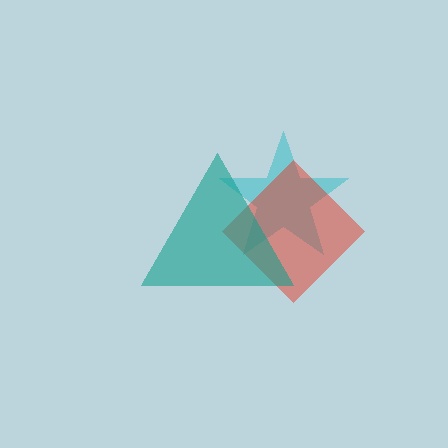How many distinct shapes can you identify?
There are 3 distinct shapes: a cyan star, a red diamond, a teal triangle.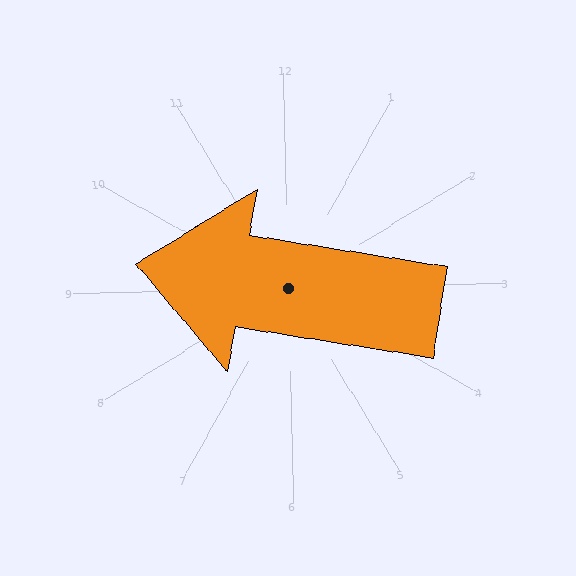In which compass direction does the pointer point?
West.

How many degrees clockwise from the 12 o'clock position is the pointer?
Approximately 280 degrees.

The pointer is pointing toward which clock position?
Roughly 9 o'clock.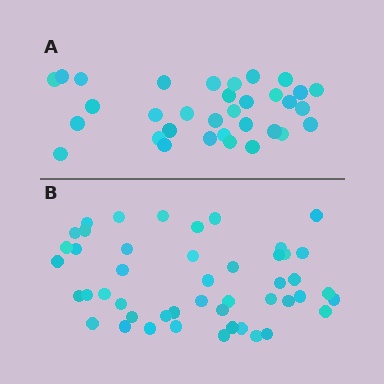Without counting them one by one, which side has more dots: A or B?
Region B (the bottom region) has more dots.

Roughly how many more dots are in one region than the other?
Region B has approximately 15 more dots than region A.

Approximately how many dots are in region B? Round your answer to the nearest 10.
About 50 dots. (The exact count is 47, which rounds to 50.)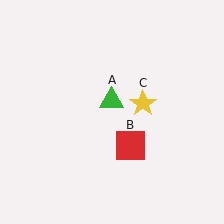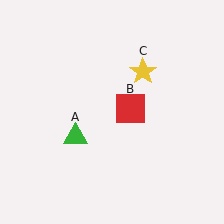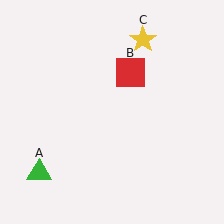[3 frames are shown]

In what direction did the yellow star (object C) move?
The yellow star (object C) moved up.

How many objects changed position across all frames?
3 objects changed position: green triangle (object A), red square (object B), yellow star (object C).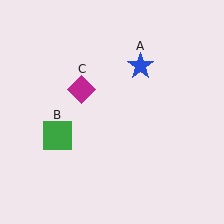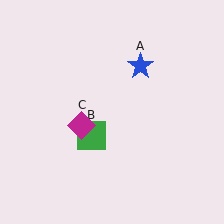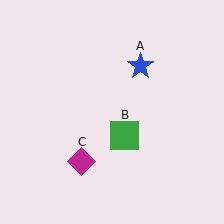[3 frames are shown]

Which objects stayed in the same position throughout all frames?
Blue star (object A) remained stationary.